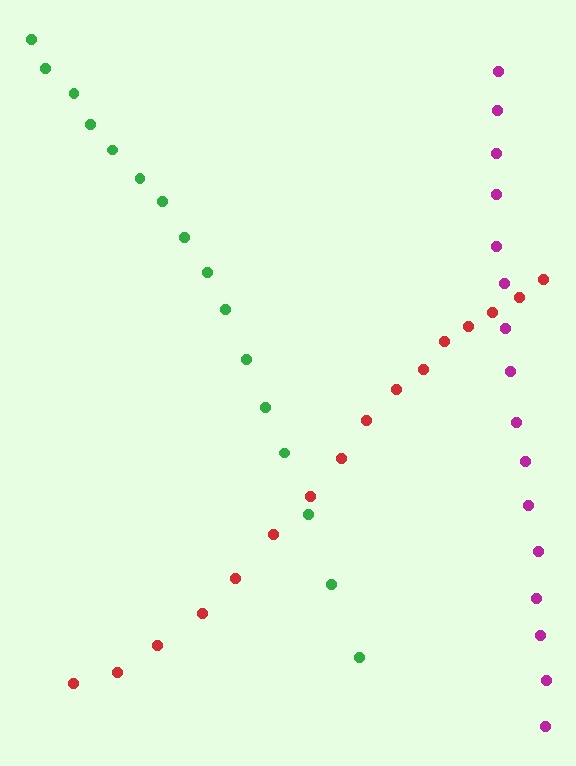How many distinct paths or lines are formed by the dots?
There are 3 distinct paths.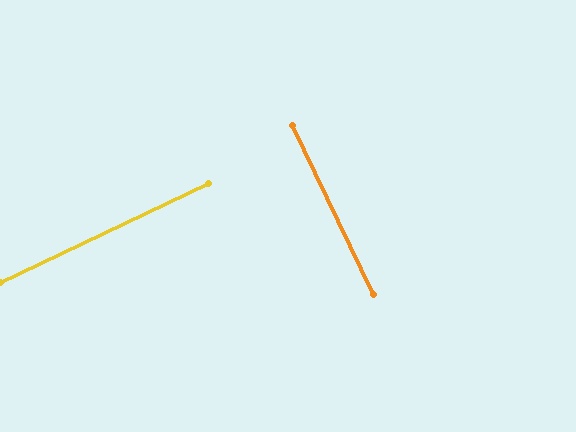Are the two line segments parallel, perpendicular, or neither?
Perpendicular — they meet at approximately 90°.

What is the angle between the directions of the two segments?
Approximately 90 degrees.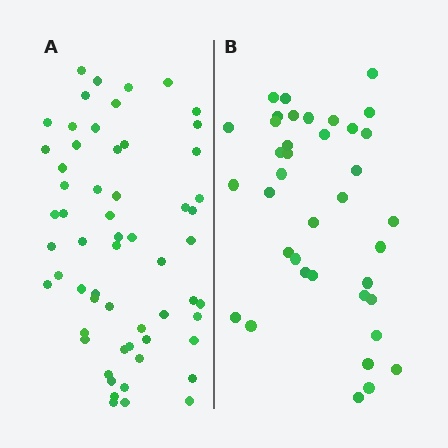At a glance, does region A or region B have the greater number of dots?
Region A (the left region) has more dots.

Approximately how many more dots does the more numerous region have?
Region A has approximately 20 more dots than region B.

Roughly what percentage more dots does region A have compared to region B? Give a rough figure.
About 55% more.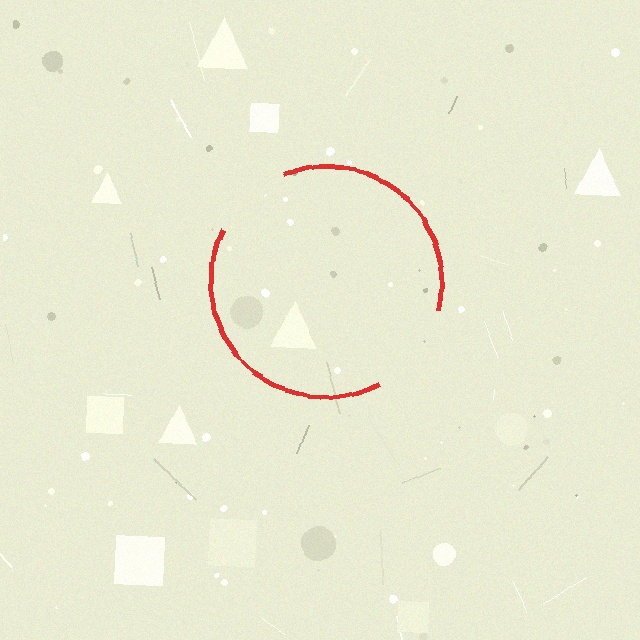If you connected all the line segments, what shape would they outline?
They would outline a circle.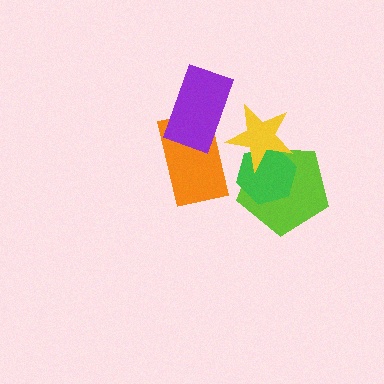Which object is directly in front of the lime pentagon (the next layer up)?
The green hexagon is directly in front of the lime pentagon.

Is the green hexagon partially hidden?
Yes, it is partially covered by another shape.